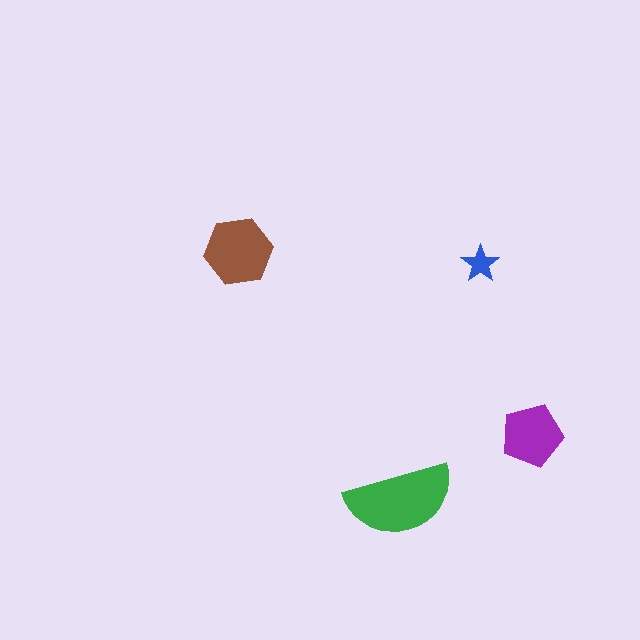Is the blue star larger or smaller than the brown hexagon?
Smaller.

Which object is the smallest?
The blue star.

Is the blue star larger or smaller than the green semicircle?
Smaller.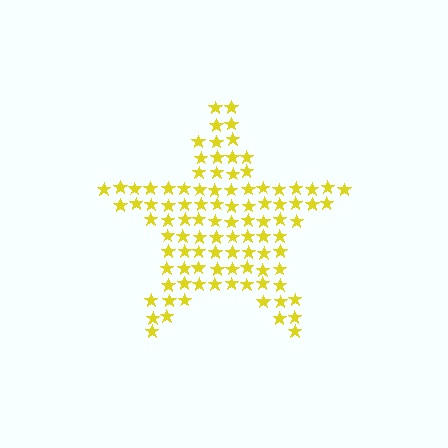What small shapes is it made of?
It is made of small stars.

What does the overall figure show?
The overall figure shows a star.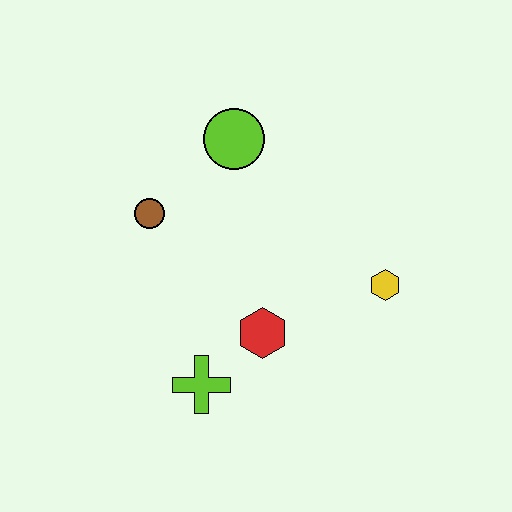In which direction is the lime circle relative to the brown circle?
The lime circle is to the right of the brown circle.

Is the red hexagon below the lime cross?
No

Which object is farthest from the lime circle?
The lime cross is farthest from the lime circle.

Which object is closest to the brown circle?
The lime circle is closest to the brown circle.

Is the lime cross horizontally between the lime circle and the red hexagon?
No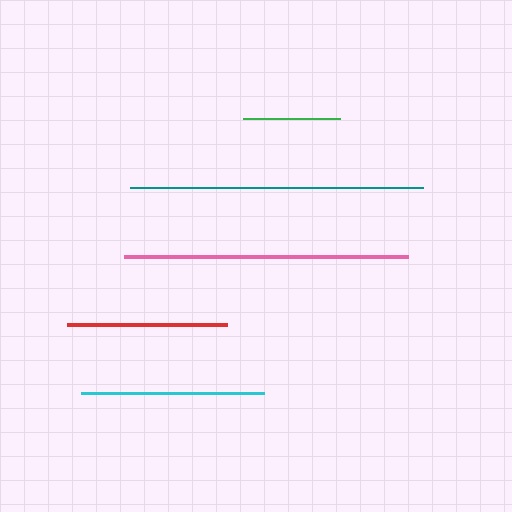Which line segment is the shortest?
The green line is the shortest at approximately 97 pixels.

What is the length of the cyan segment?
The cyan segment is approximately 184 pixels long.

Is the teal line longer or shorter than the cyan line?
The teal line is longer than the cyan line.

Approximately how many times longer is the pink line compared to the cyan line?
The pink line is approximately 1.5 times the length of the cyan line.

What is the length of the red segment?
The red segment is approximately 160 pixels long.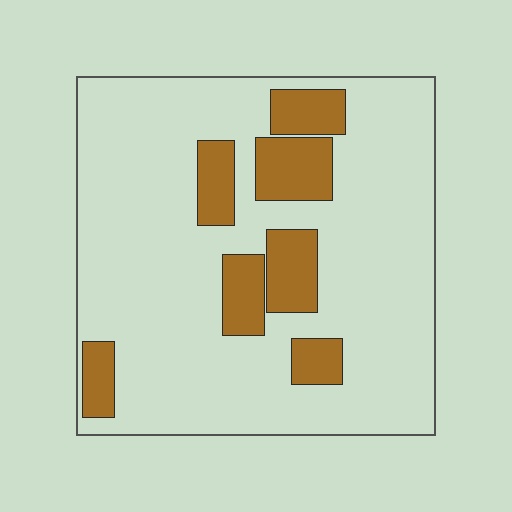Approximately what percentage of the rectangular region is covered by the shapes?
Approximately 20%.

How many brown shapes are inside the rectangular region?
7.